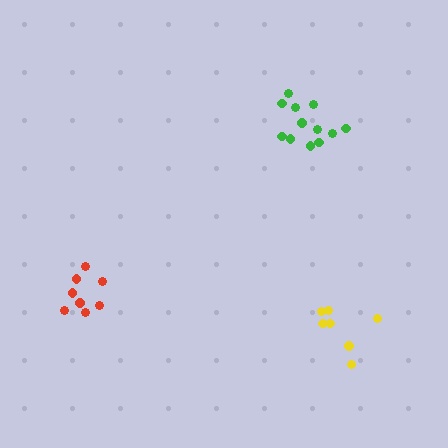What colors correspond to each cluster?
The clusters are colored: red, green, yellow.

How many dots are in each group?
Group 1: 8 dots, Group 2: 12 dots, Group 3: 7 dots (27 total).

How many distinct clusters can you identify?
There are 3 distinct clusters.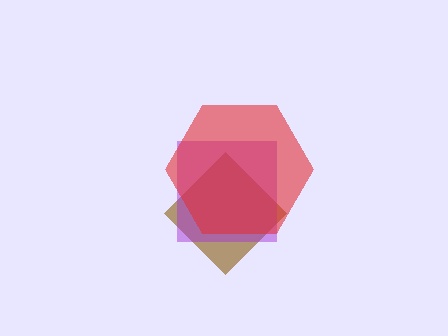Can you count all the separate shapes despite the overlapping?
Yes, there are 3 separate shapes.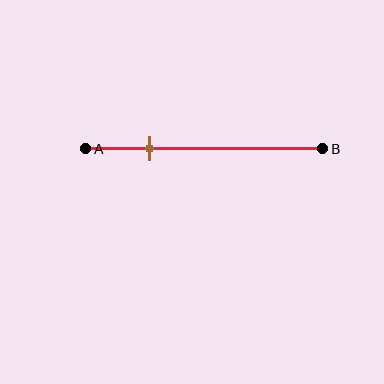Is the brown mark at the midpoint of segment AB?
No, the mark is at about 25% from A, not at the 50% midpoint.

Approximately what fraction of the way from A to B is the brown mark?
The brown mark is approximately 25% of the way from A to B.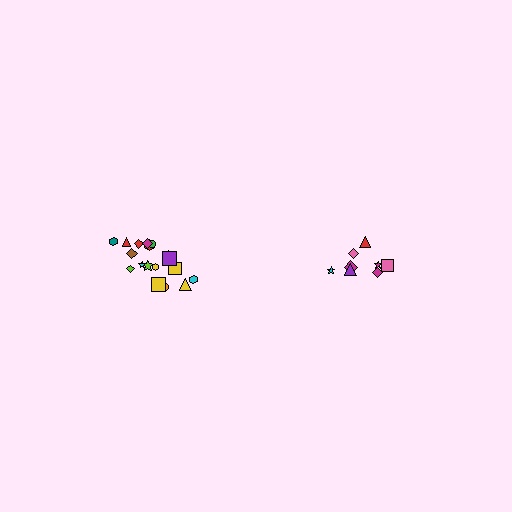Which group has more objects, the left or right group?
The left group.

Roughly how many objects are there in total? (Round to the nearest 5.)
Roughly 25 objects in total.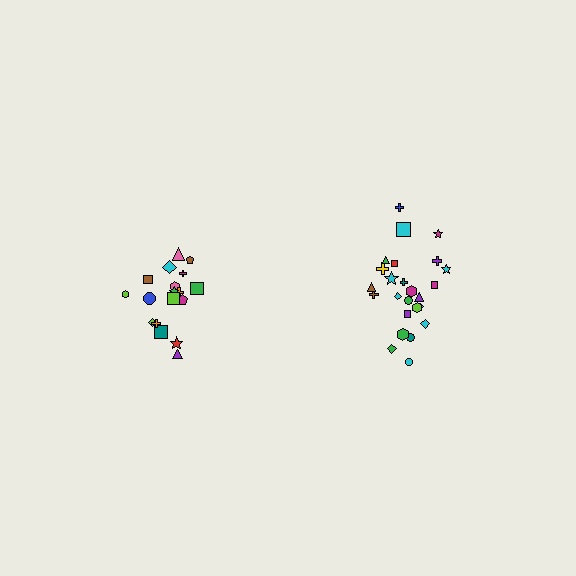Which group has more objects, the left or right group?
The right group.